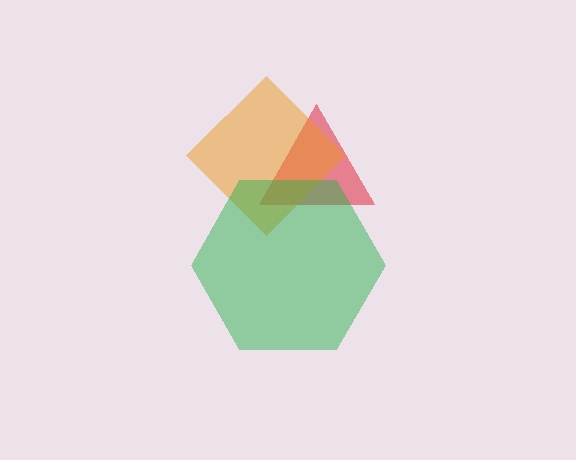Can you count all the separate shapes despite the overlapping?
Yes, there are 3 separate shapes.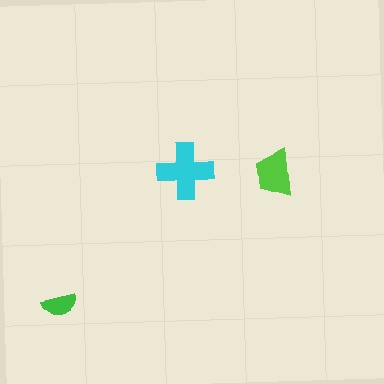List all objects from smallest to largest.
The green semicircle, the lime trapezoid, the cyan cross.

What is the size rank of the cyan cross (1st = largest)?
1st.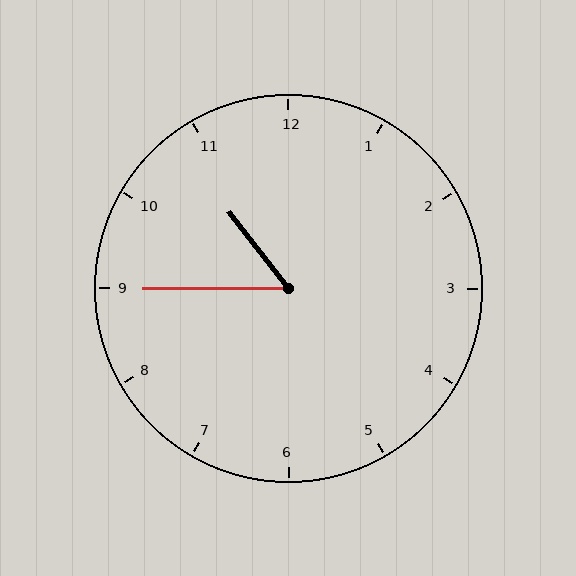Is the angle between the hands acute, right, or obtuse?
It is acute.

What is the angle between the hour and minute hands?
Approximately 52 degrees.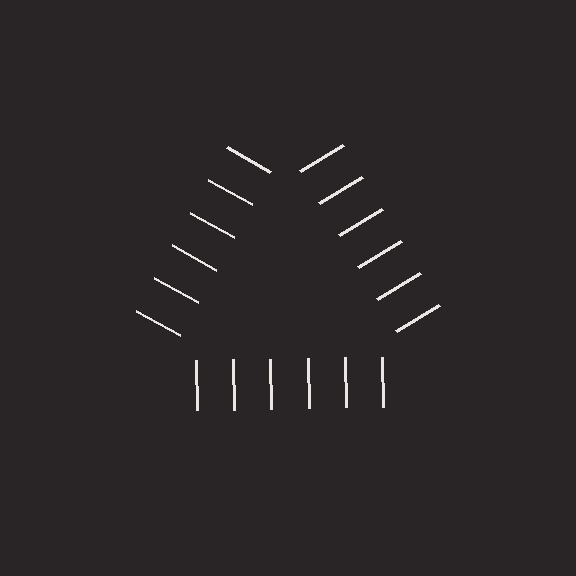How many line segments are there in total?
18 — 6 along each of the 3 edges.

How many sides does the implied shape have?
3 sides — the line-ends trace a triangle.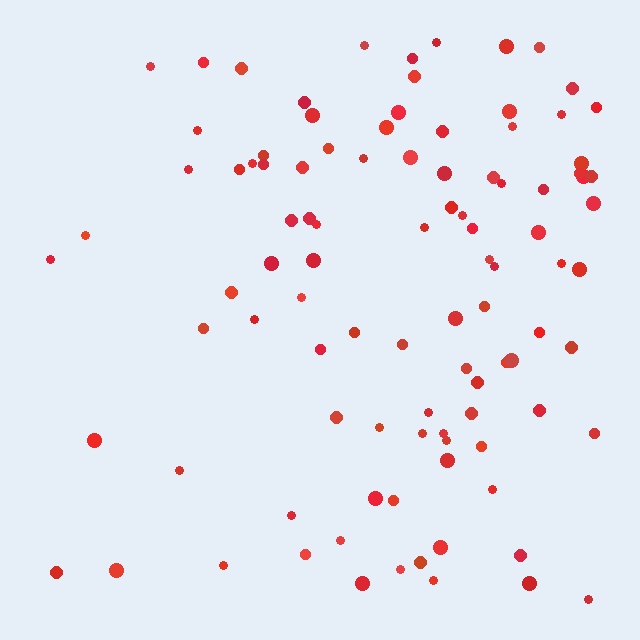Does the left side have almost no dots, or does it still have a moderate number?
Still a moderate number, just noticeably fewer than the right.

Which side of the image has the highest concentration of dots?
The right.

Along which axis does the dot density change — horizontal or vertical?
Horizontal.